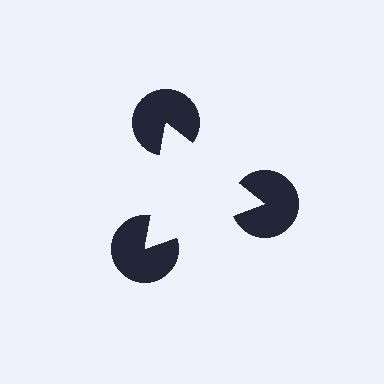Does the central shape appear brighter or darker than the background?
It typically appears slightly brighter than the background, even though no actual brightness change is drawn.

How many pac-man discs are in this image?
There are 3 — one at each vertex of the illusory triangle.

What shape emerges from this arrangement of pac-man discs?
An illusory triangle — its edges are inferred from the aligned wedge cuts in the pac-man discs, not physically drawn.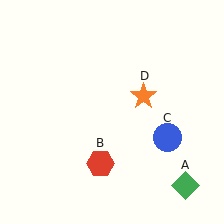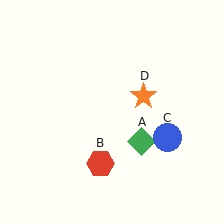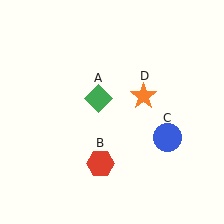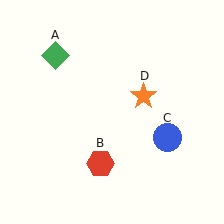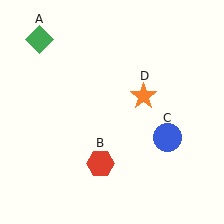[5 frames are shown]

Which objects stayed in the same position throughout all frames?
Red hexagon (object B) and blue circle (object C) and orange star (object D) remained stationary.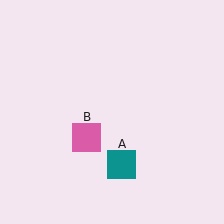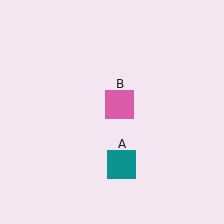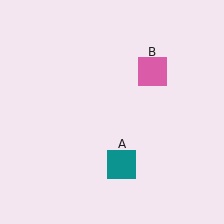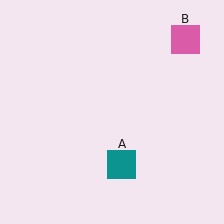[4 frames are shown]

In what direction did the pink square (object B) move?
The pink square (object B) moved up and to the right.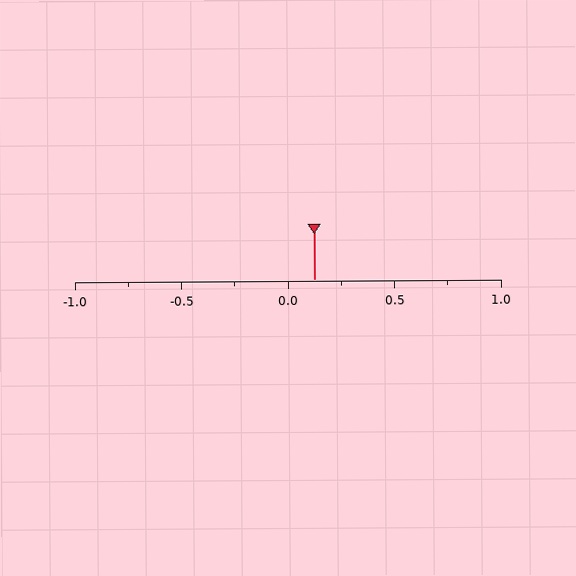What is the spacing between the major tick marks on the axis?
The major ticks are spaced 0.5 apart.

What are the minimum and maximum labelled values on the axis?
The axis runs from -1.0 to 1.0.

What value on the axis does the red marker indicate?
The marker indicates approximately 0.12.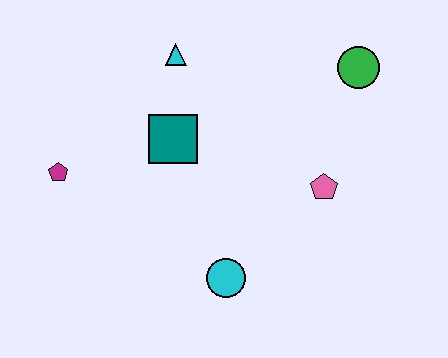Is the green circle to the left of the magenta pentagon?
No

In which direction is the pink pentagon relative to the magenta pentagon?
The pink pentagon is to the right of the magenta pentagon.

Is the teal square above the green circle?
No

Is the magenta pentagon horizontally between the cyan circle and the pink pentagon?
No